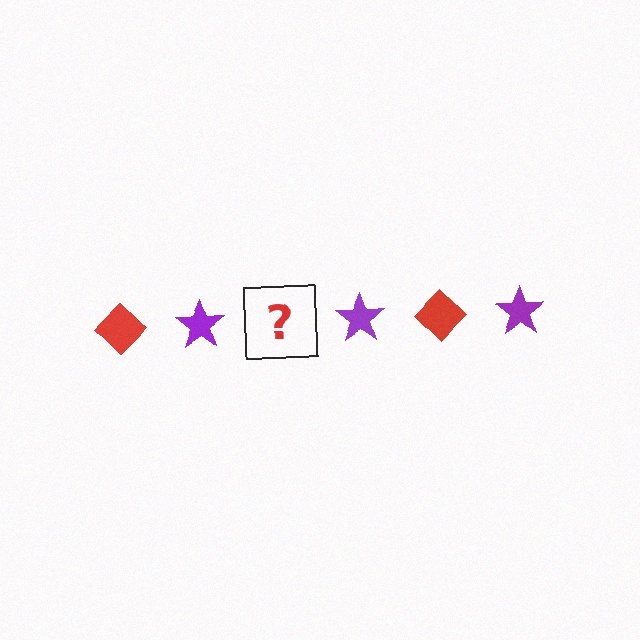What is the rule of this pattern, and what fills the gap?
The rule is that the pattern alternates between red diamond and purple star. The gap should be filled with a red diamond.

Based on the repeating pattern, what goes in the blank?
The blank should be a red diamond.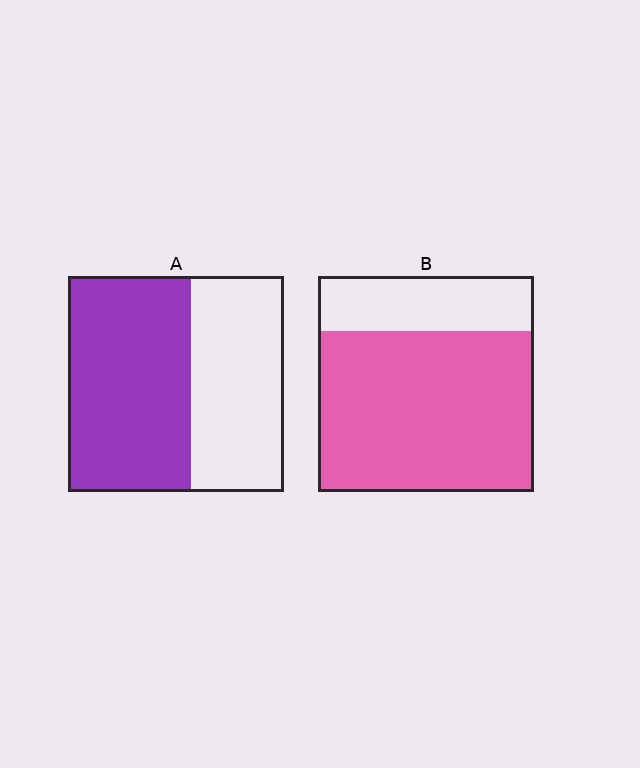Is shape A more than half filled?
Yes.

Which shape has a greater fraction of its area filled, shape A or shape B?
Shape B.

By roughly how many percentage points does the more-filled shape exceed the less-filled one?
By roughly 20 percentage points (B over A).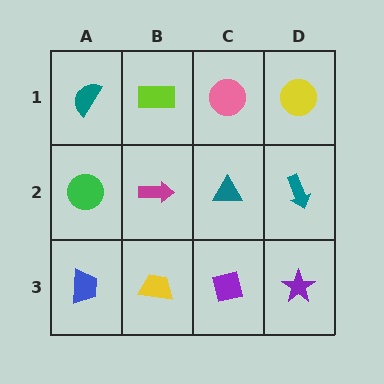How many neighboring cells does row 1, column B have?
3.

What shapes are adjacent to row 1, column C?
A teal triangle (row 2, column C), a lime rectangle (row 1, column B), a yellow circle (row 1, column D).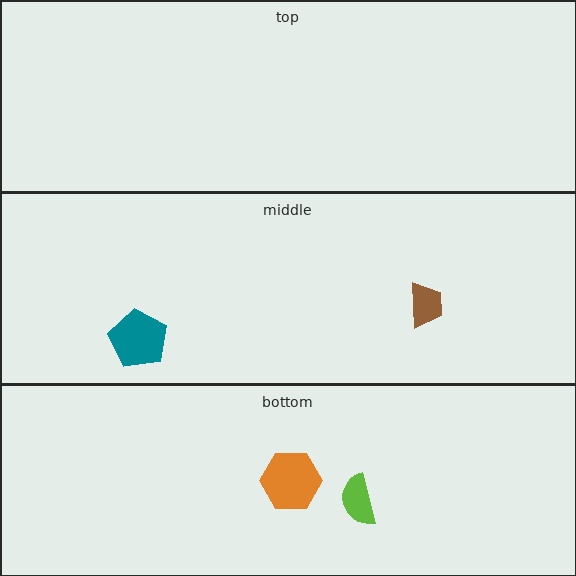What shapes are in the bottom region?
The orange hexagon, the lime semicircle.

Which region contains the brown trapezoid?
The middle region.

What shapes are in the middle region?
The teal pentagon, the brown trapezoid.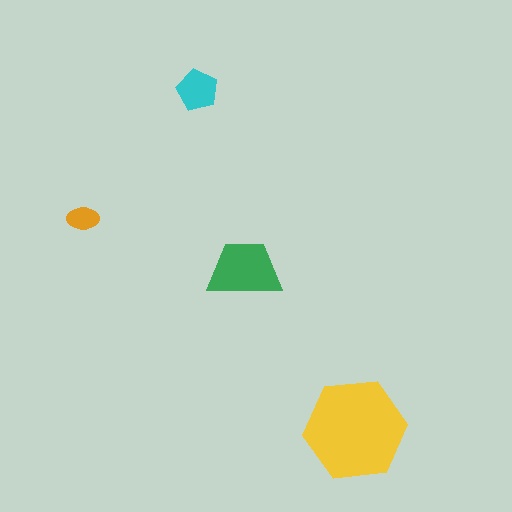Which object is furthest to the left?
The orange ellipse is leftmost.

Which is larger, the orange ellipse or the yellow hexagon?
The yellow hexagon.